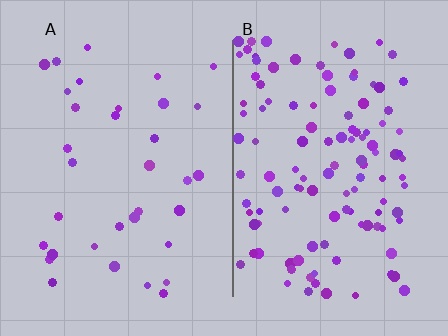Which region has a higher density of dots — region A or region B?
B (the right).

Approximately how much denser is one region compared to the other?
Approximately 3.5× — region B over region A.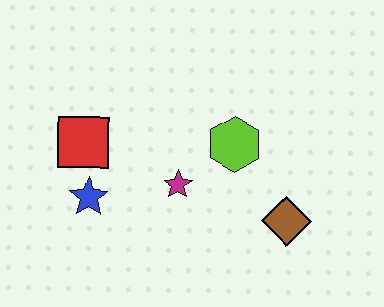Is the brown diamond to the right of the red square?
Yes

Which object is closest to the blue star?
The red square is closest to the blue star.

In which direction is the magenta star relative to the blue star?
The magenta star is to the right of the blue star.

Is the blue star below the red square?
Yes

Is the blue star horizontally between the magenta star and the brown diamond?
No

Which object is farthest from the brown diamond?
The red square is farthest from the brown diamond.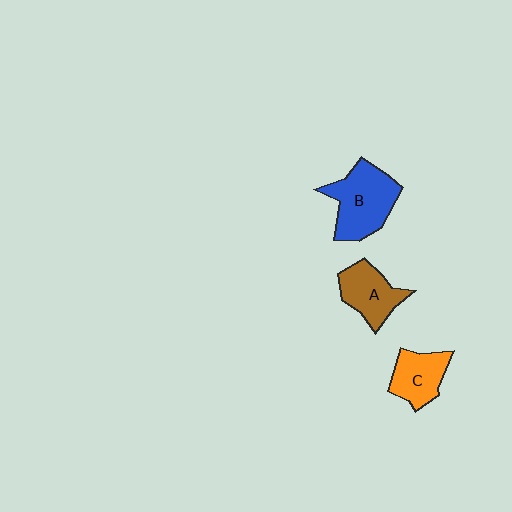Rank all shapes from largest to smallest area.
From largest to smallest: B (blue), A (brown), C (orange).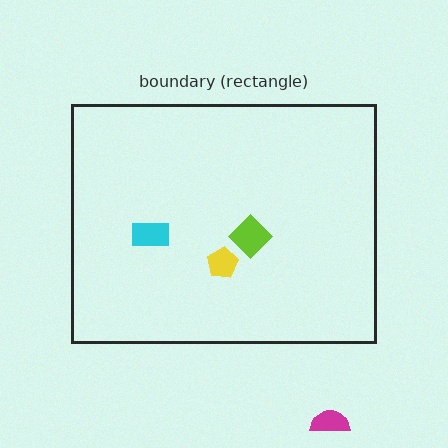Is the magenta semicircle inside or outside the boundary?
Outside.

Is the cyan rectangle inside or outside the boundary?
Inside.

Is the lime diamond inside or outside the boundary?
Inside.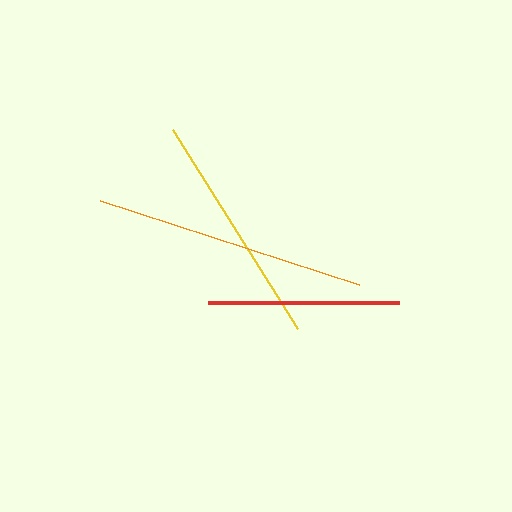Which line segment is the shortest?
The red line is the shortest at approximately 191 pixels.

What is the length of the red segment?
The red segment is approximately 191 pixels long.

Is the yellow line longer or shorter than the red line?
The yellow line is longer than the red line.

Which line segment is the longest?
The orange line is the longest at approximately 273 pixels.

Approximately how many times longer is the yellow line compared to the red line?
The yellow line is approximately 1.2 times the length of the red line.